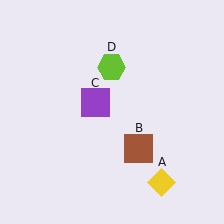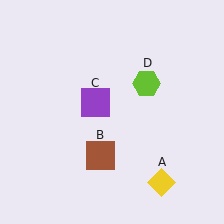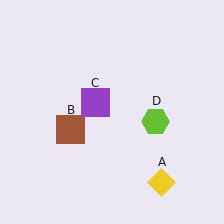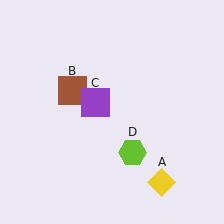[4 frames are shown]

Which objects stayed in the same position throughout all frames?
Yellow diamond (object A) and purple square (object C) remained stationary.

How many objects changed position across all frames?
2 objects changed position: brown square (object B), lime hexagon (object D).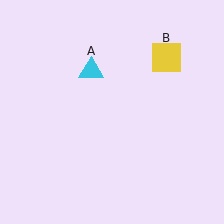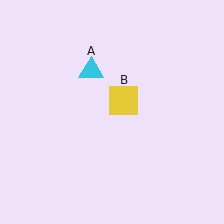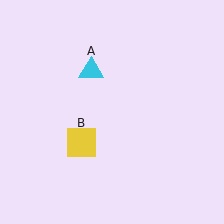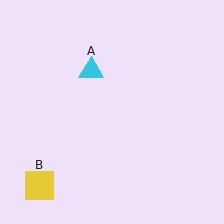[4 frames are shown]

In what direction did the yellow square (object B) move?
The yellow square (object B) moved down and to the left.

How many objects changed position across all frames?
1 object changed position: yellow square (object B).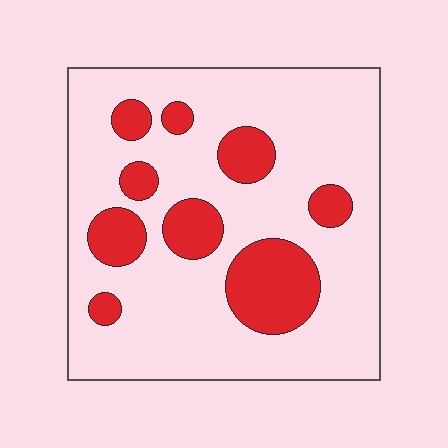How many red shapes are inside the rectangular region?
9.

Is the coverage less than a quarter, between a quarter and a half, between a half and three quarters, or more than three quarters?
Less than a quarter.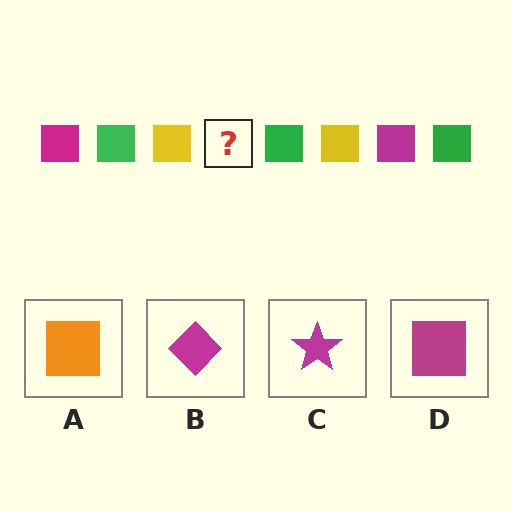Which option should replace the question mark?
Option D.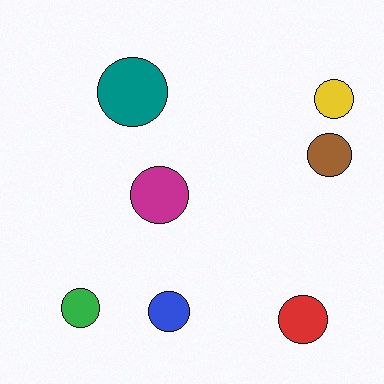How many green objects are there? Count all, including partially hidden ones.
There is 1 green object.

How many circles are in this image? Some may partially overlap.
There are 7 circles.